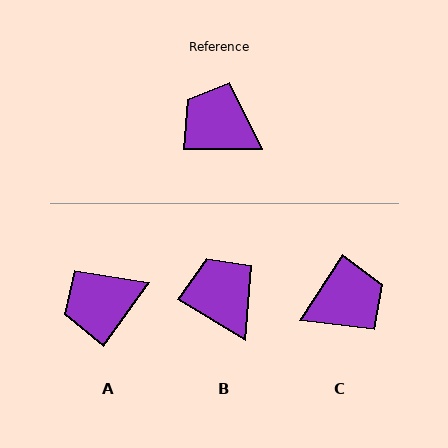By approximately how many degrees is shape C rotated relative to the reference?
Approximately 123 degrees clockwise.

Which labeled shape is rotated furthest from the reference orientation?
C, about 123 degrees away.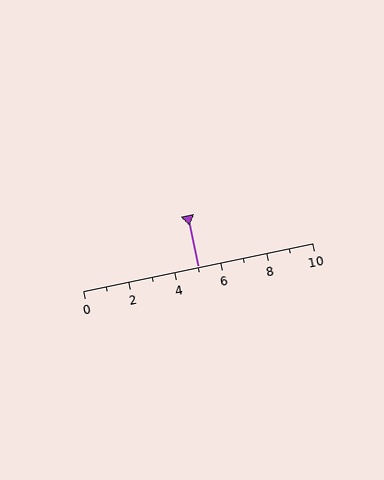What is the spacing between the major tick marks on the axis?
The major ticks are spaced 2 apart.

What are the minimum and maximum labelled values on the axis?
The axis runs from 0 to 10.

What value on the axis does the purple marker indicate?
The marker indicates approximately 5.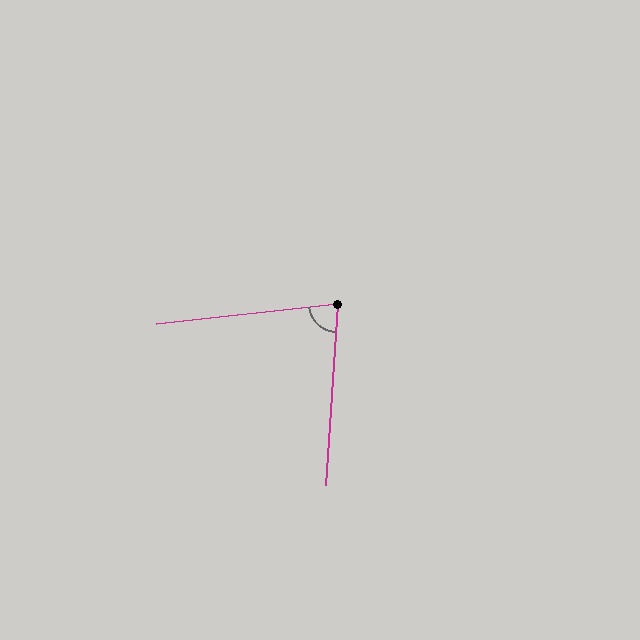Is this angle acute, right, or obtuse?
It is acute.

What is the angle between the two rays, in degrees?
Approximately 80 degrees.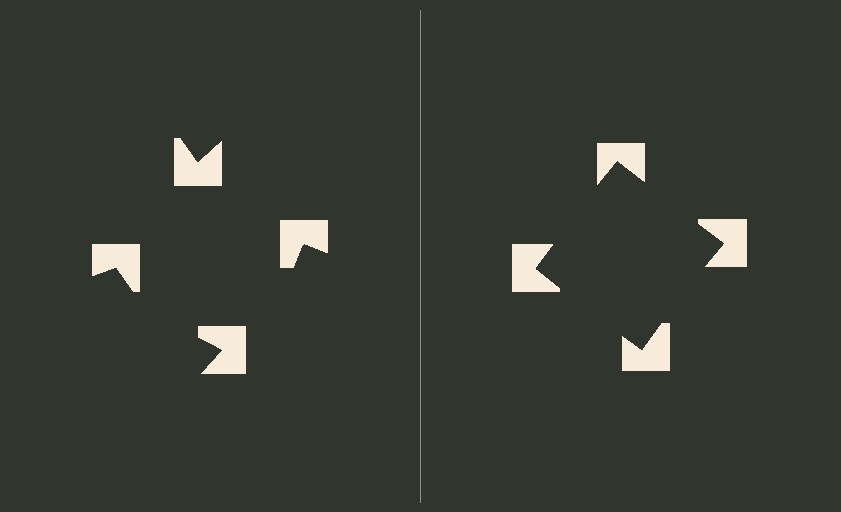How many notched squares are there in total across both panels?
8 — 4 on each side.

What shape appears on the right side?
An illusory square.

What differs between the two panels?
The notched squares are positioned identically on both sides; only the wedge orientations differ. On the right they align to a square; on the left they are misaligned.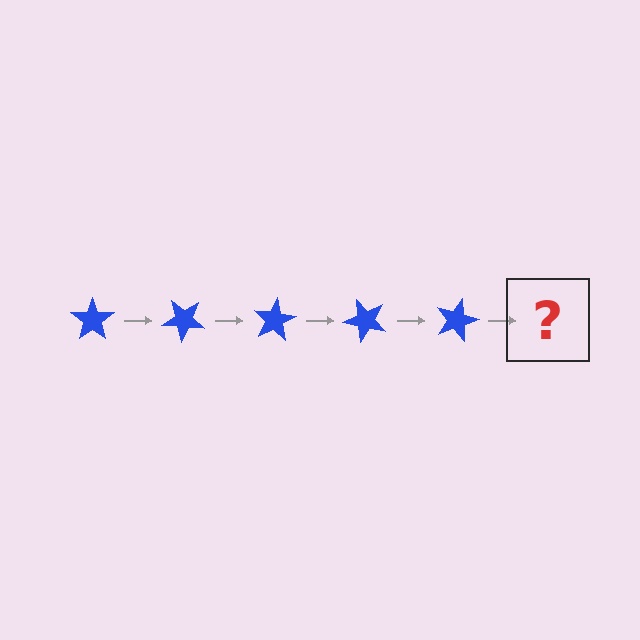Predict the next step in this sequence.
The next step is a blue star rotated 200 degrees.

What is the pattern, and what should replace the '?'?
The pattern is that the star rotates 40 degrees each step. The '?' should be a blue star rotated 200 degrees.